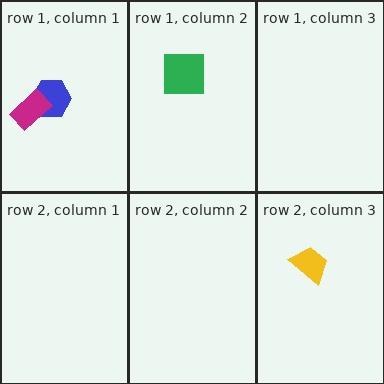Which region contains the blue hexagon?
The row 1, column 1 region.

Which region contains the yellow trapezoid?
The row 2, column 3 region.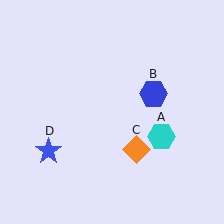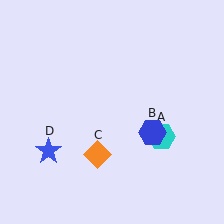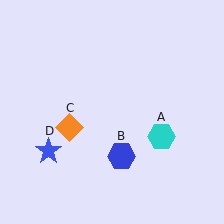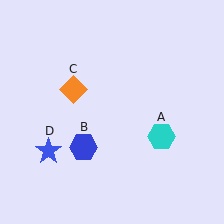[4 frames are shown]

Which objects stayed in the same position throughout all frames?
Cyan hexagon (object A) and blue star (object D) remained stationary.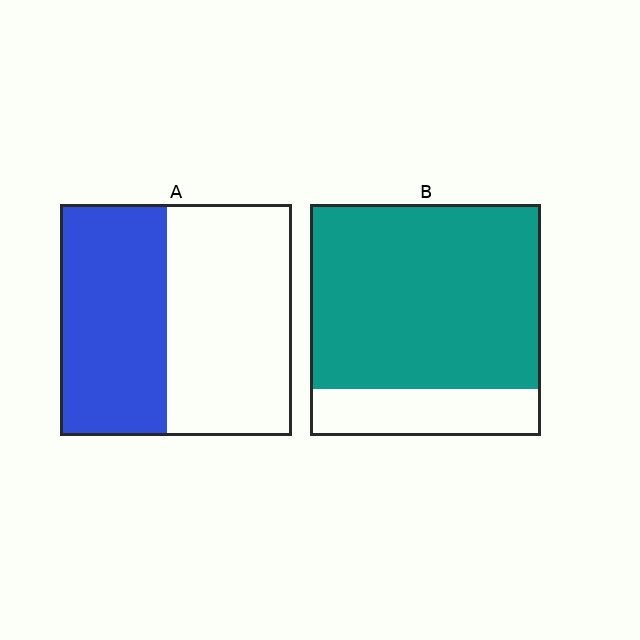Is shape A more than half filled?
Roughly half.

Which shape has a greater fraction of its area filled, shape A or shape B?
Shape B.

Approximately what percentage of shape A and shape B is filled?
A is approximately 45% and B is approximately 80%.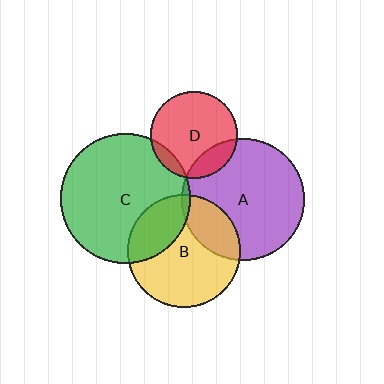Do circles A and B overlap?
Yes.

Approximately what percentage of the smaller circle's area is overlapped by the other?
Approximately 25%.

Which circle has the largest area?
Circle C (green).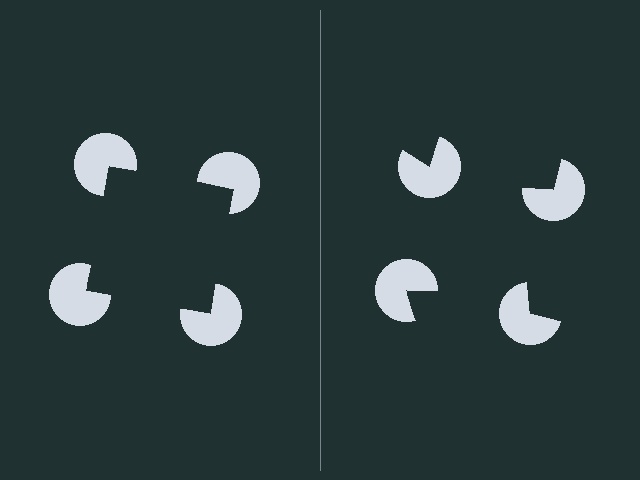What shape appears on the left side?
An illusory square.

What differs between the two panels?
The pac-man discs are positioned identically on both sides; only the wedge orientations differ. On the left they align to a square; on the right they are misaligned.